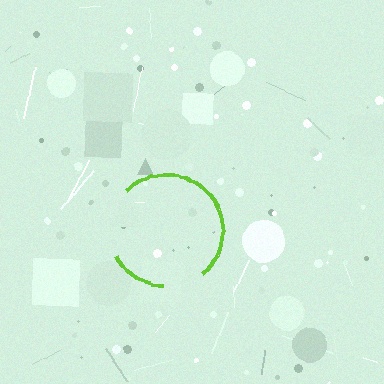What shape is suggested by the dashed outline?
The dashed outline suggests a circle.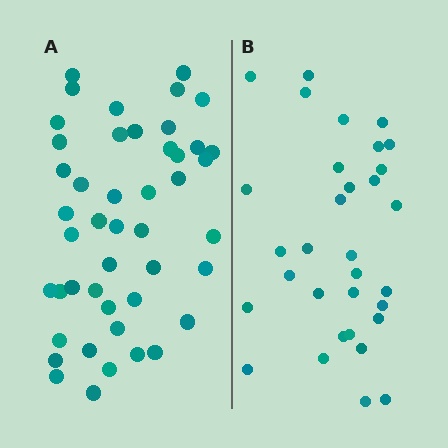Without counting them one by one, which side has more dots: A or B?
Region A (the left region) has more dots.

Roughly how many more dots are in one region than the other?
Region A has approximately 15 more dots than region B.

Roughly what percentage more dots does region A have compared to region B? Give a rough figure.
About 45% more.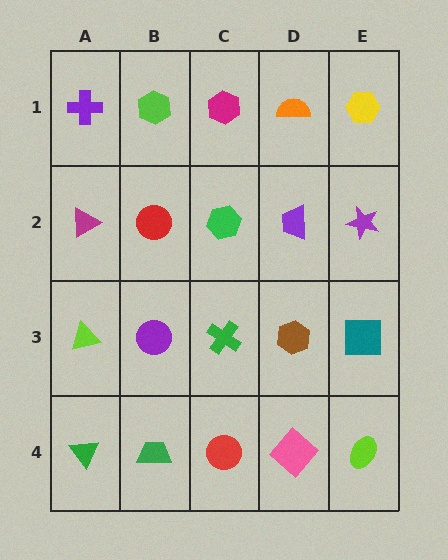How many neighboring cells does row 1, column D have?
3.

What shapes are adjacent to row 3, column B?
A red circle (row 2, column B), a green trapezoid (row 4, column B), a lime triangle (row 3, column A), a green cross (row 3, column C).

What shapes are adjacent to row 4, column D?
A brown hexagon (row 3, column D), a red circle (row 4, column C), a lime ellipse (row 4, column E).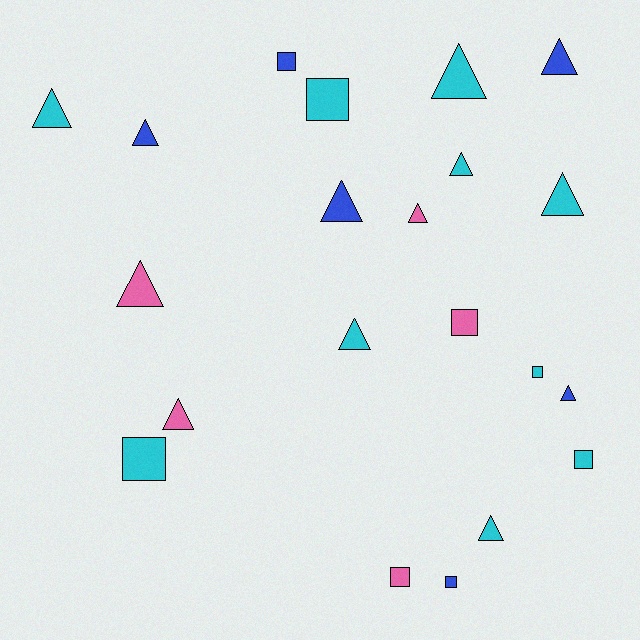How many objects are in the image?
There are 21 objects.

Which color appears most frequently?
Cyan, with 10 objects.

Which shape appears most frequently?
Triangle, with 13 objects.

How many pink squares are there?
There are 2 pink squares.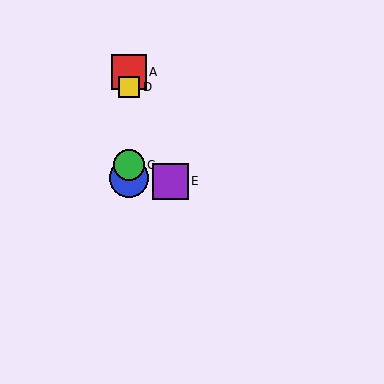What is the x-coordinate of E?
Object E is at x≈170.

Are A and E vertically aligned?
No, A is at x≈129 and E is at x≈170.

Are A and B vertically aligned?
Yes, both are at x≈129.